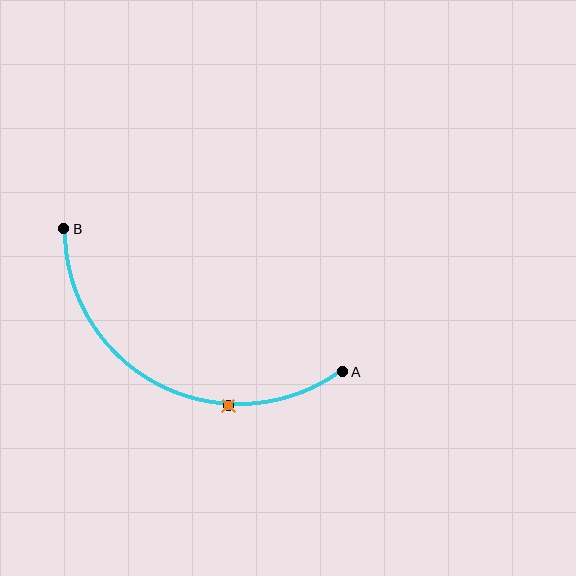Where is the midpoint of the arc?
The arc midpoint is the point on the curve farthest from the straight line joining A and B. It sits below that line.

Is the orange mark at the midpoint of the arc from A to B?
No. The orange mark lies on the arc but is closer to endpoint A. The arc midpoint would be at the point on the curve equidistant along the arc from both A and B.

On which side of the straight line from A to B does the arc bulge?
The arc bulges below the straight line connecting A and B.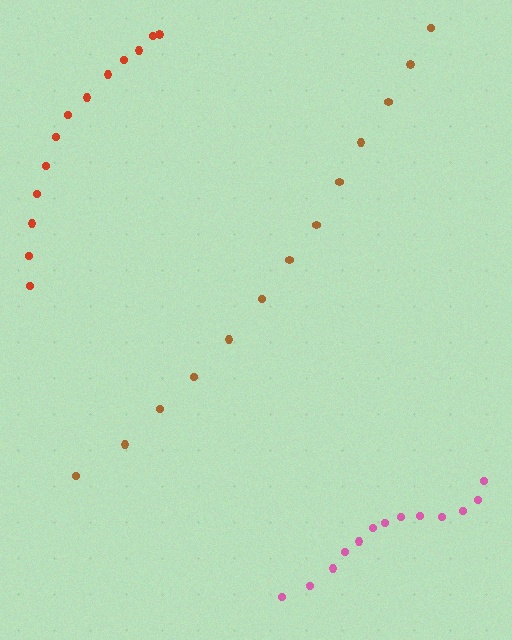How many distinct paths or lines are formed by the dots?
There are 3 distinct paths.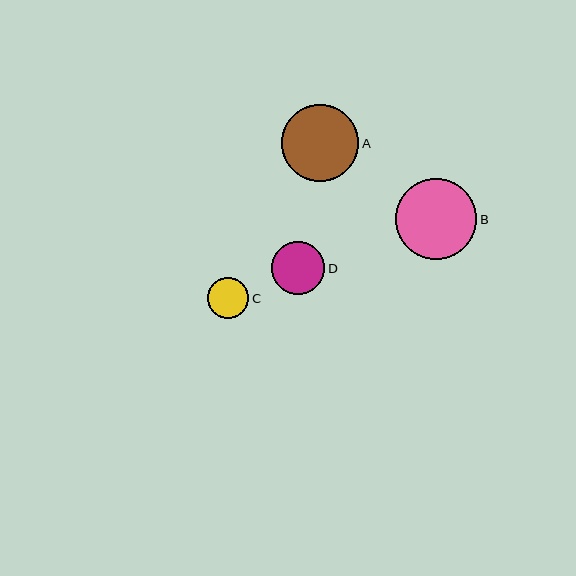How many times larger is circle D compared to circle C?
Circle D is approximately 1.3 times the size of circle C.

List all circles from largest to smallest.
From largest to smallest: B, A, D, C.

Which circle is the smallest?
Circle C is the smallest with a size of approximately 42 pixels.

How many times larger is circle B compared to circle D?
Circle B is approximately 1.5 times the size of circle D.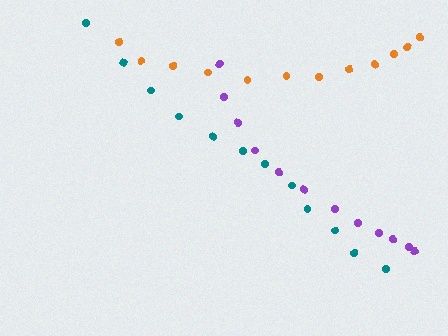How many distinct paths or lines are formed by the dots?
There are 3 distinct paths.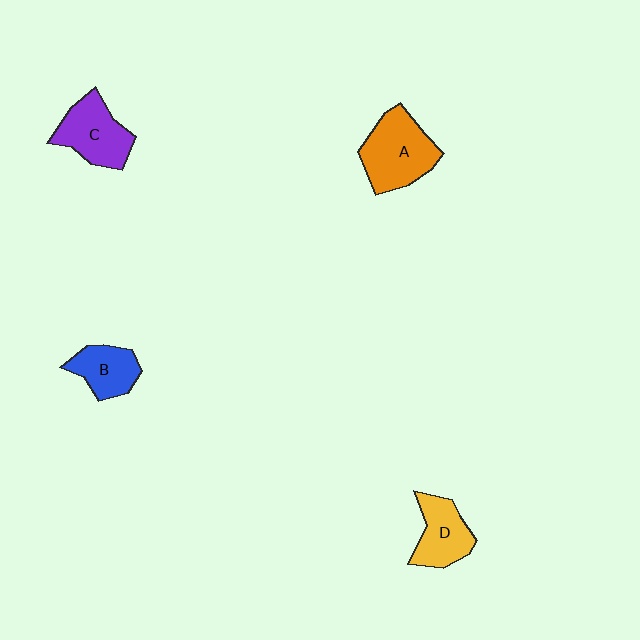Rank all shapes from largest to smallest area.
From largest to smallest: A (orange), C (purple), D (yellow), B (blue).